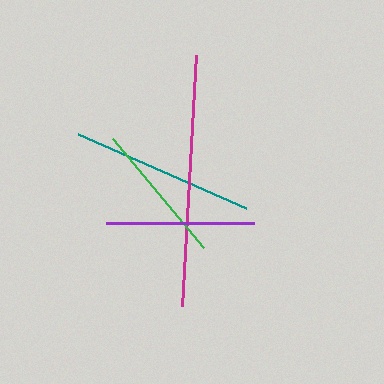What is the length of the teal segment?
The teal segment is approximately 183 pixels long.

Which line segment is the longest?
The magenta line is the longest at approximately 251 pixels.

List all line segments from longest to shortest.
From longest to shortest: magenta, teal, purple, green.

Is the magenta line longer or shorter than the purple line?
The magenta line is longer than the purple line.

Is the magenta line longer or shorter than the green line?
The magenta line is longer than the green line.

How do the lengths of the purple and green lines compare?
The purple and green lines are approximately the same length.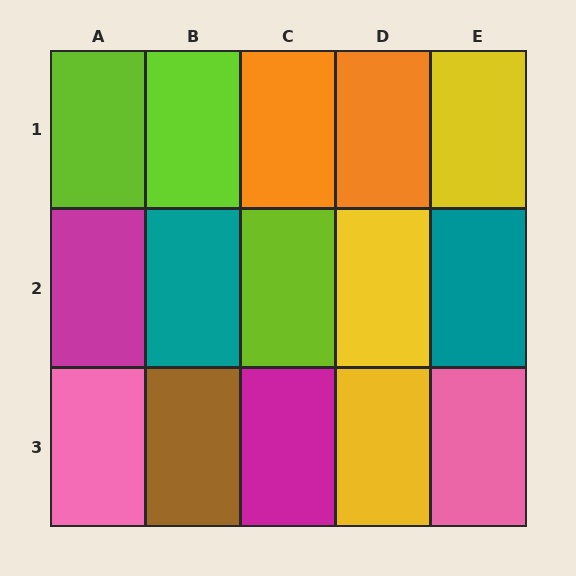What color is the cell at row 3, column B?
Brown.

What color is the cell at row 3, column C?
Magenta.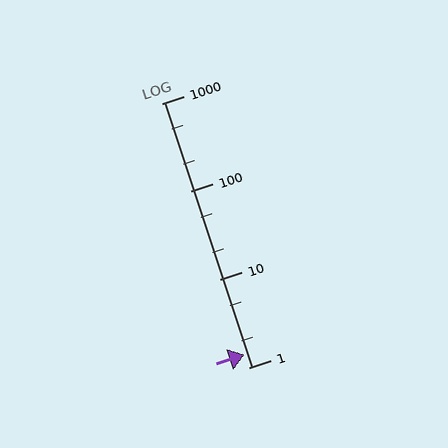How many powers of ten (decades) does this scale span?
The scale spans 3 decades, from 1 to 1000.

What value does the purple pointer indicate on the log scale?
The pointer indicates approximately 1.4.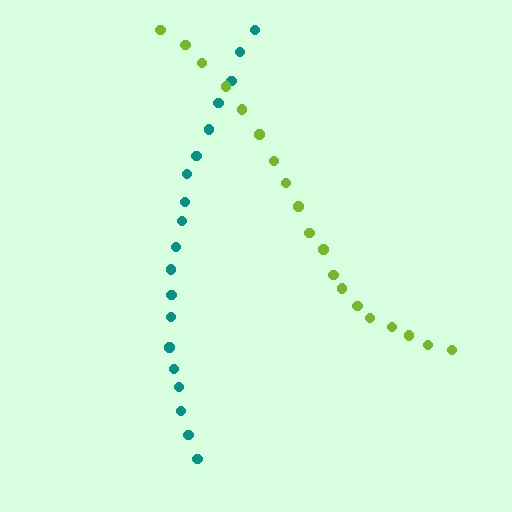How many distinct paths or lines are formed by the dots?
There are 2 distinct paths.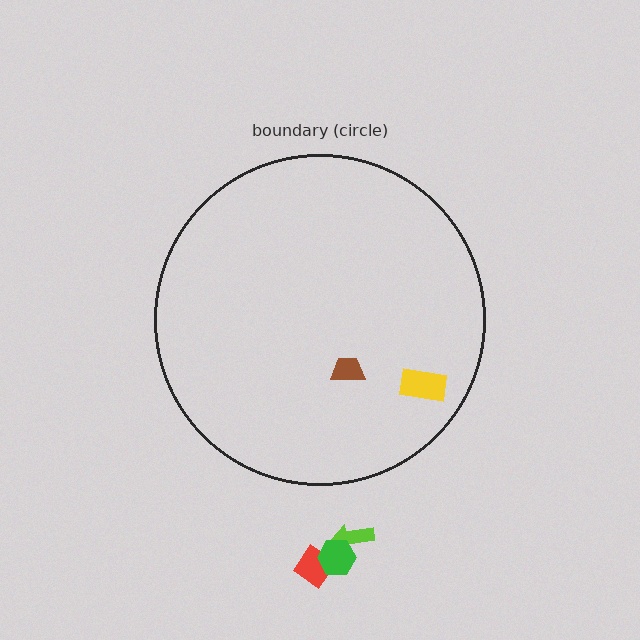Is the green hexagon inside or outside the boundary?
Outside.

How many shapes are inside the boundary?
2 inside, 3 outside.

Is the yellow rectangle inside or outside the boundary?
Inside.